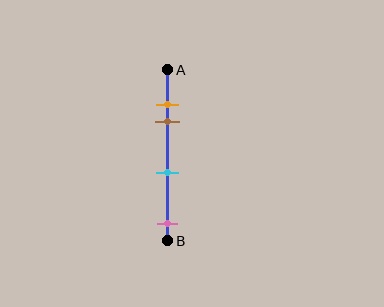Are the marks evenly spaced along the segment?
No, the marks are not evenly spaced.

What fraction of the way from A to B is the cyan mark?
The cyan mark is approximately 60% (0.6) of the way from A to B.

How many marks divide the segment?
There are 4 marks dividing the segment.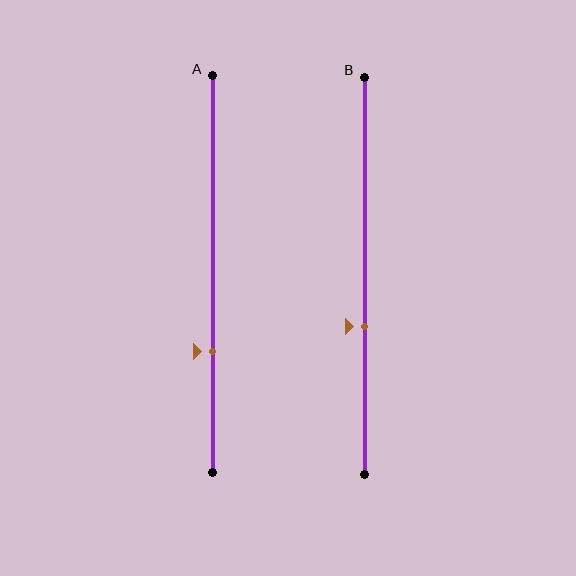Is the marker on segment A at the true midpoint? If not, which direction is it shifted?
No, the marker on segment A is shifted downward by about 20% of the segment length.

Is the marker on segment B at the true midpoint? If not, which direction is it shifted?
No, the marker on segment B is shifted downward by about 13% of the segment length.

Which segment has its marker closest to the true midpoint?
Segment B has its marker closest to the true midpoint.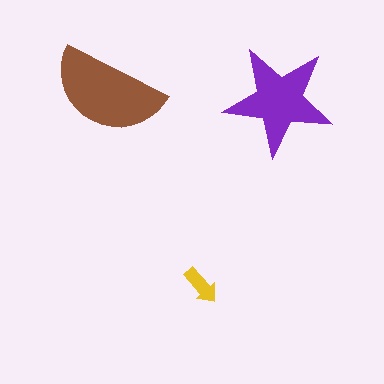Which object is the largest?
The brown semicircle.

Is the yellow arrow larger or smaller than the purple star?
Smaller.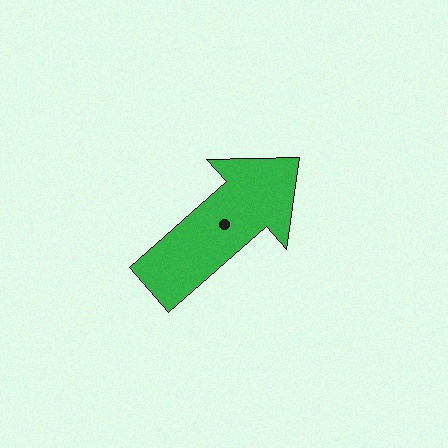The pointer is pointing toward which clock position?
Roughly 2 o'clock.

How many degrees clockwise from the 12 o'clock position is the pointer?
Approximately 49 degrees.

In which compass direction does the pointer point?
Northeast.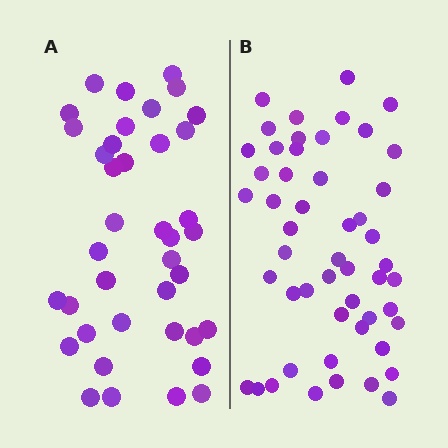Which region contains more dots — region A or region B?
Region B (the right region) has more dots.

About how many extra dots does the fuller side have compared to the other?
Region B has roughly 12 or so more dots than region A.